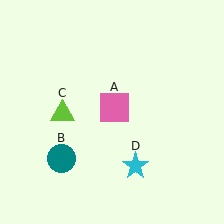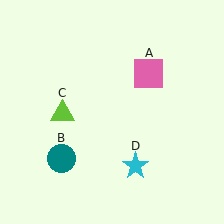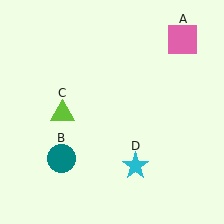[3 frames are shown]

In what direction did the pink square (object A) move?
The pink square (object A) moved up and to the right.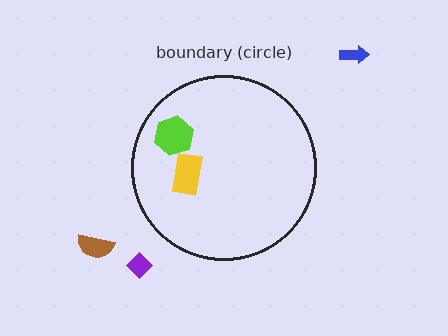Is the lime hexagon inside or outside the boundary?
Inside.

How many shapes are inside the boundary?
2 inside, 3 outside.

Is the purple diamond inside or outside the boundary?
Outside.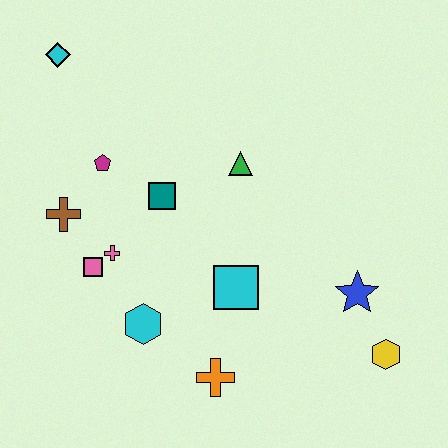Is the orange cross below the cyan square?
Yes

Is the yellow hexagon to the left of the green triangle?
No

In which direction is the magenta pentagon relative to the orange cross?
The magenta pentagon is above the orange cross.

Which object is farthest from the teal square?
The yellow hexagon is farthest from the teal square.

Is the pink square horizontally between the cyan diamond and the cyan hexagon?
Yes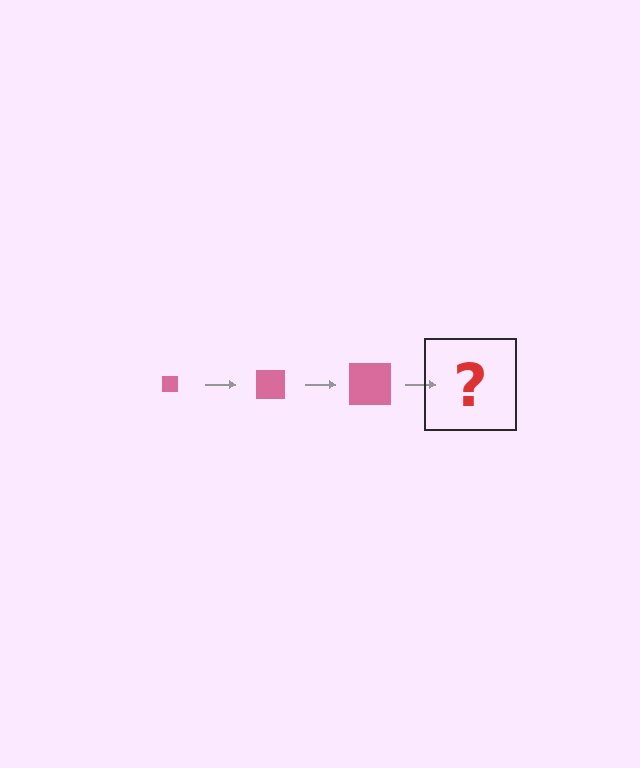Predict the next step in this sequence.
The next step is a pink square, larger than the previous one.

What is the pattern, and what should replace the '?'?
The pattern is that the square gets progressively larger each step. The '?' should be a pink square, larger than the previous one.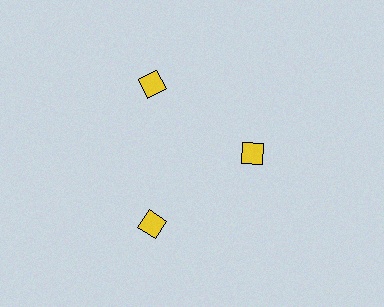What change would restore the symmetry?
The symmetry would be restored by moving it outward, back onto the ring so that all 3 diamonds sit at equal angles and equal distance from the center.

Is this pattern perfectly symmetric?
No. The 3 yellow diamonds are arranged in a ring, but one element near the 3 o'clock position is pulled inward toward the center, breaking the 3-fold rotational symmetry.